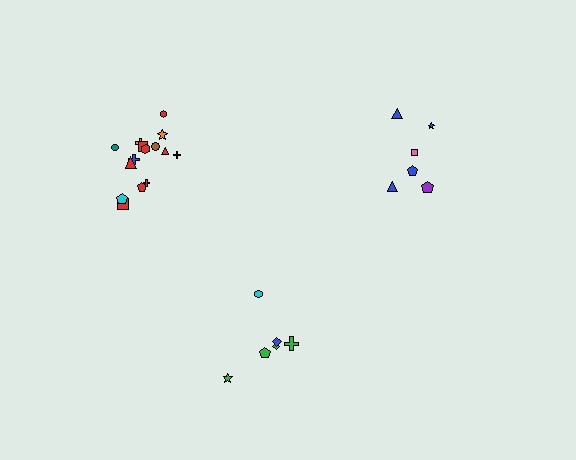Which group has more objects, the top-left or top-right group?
The top-left group.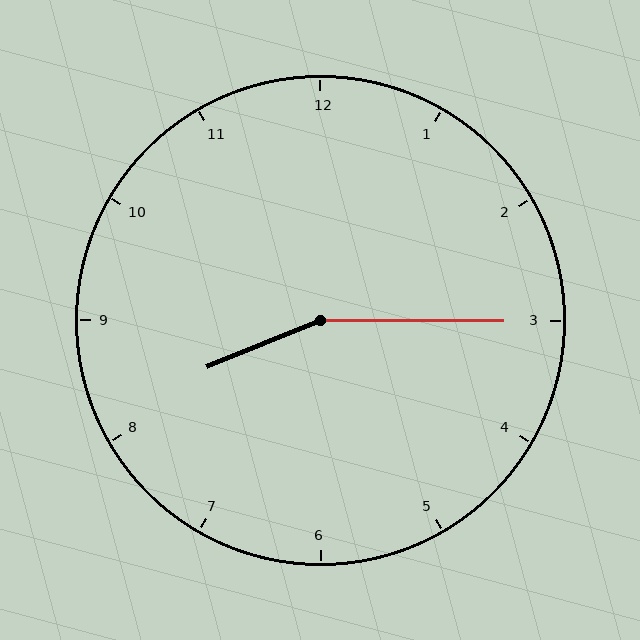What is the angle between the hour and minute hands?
Approximately 158 degrees.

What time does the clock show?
8:15.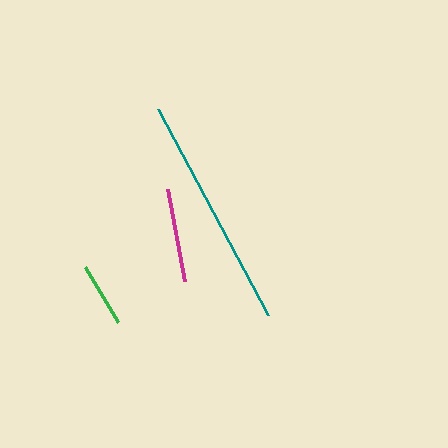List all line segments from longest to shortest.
From longest to shortest: teal, magenta, green.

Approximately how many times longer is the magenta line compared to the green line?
The magenta line is approximately 1.5 times the length of the green line.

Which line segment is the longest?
The teal line is the longest at approximately 233 pixels.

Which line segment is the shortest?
The green line is the shortest at approximately 64 pixels.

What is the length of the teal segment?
The teal segment is approximately 233 pixels long.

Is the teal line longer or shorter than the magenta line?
The teal line is longer than the magenta line.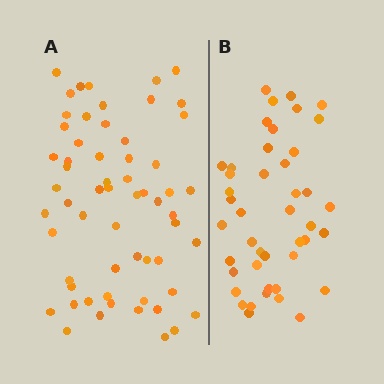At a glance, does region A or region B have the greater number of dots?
Region A (the left region) has more dots.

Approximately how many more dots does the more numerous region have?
Region A has approximately 15 more dots than region B.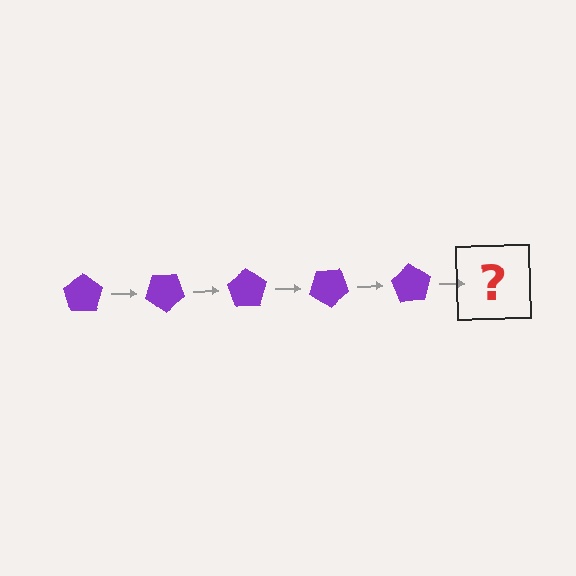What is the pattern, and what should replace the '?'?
The pattern is that the pentagon rotates 35 degrees each step. The '?' should be a purple pentagon rotated 175 degrees.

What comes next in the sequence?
The next element should be a purple pentagon rotated 175 degrees.